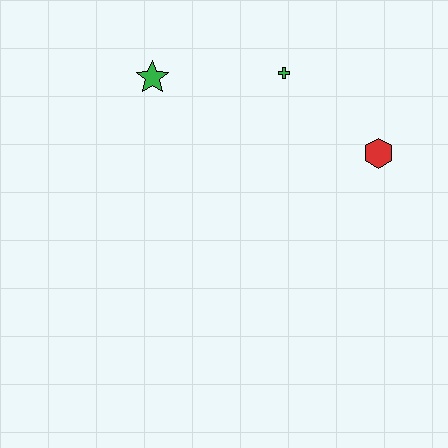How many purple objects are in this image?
There are no purple objects.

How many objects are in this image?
There are 3 objects.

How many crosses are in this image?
There is 1 cross.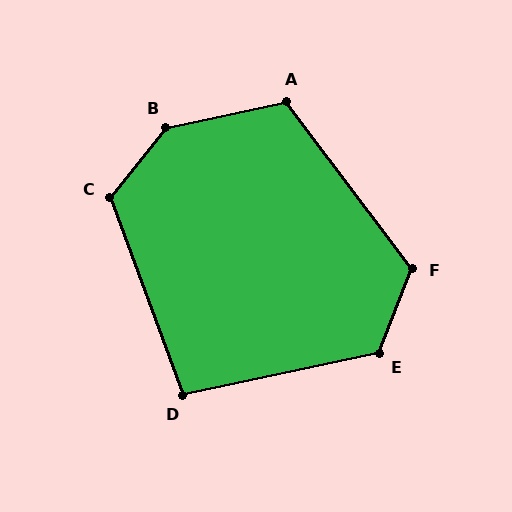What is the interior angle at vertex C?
Approximately 121 degrees (obtuse).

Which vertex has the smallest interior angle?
D, at approximately 98 degrees.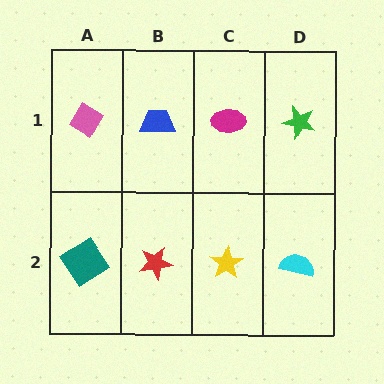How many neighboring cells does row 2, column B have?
3.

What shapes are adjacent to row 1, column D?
A cyan semicircle (row 2, column D), a magenta ellipse (row 1, column C).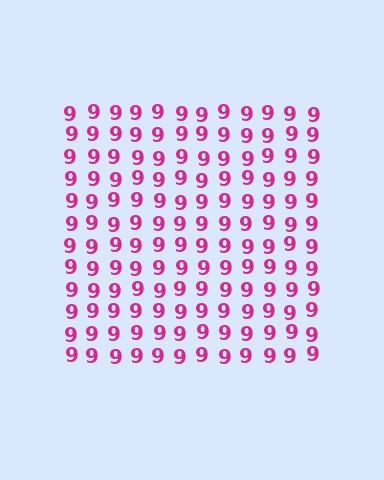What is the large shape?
The large shape is a square.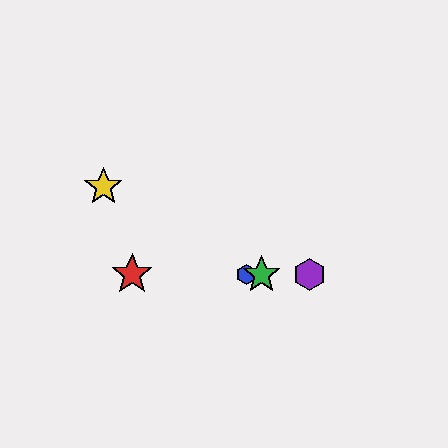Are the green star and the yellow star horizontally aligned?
No, the green star is at y≈274 and the yellow star is at y≈187.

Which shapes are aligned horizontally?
The red star, the blue hexagon, the green star, the purple hexagon are aligned horizontally.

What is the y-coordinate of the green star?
The green star is at y≈274.